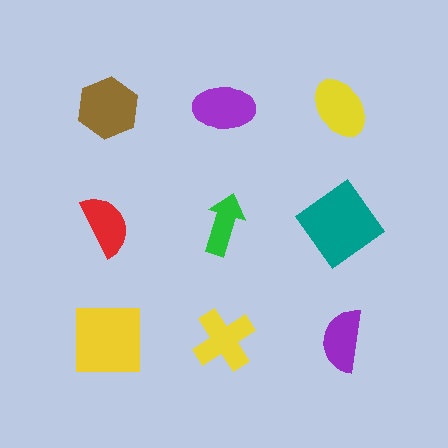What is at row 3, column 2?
A yellow cross.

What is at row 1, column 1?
A brown hexagon.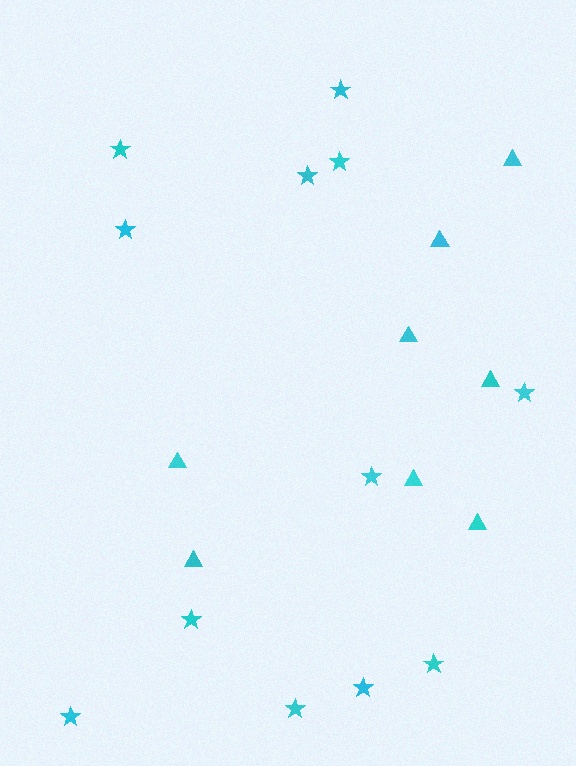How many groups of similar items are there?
There are 2 groups: one group of stars (12) and one group of triangles (8).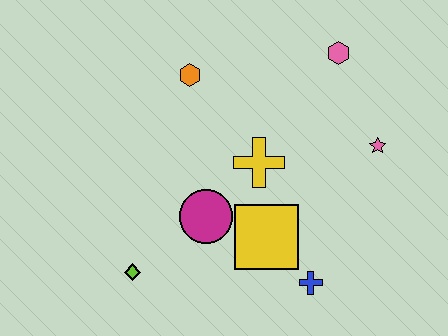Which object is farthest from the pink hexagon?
The lime diamond is farthest from the pink hexagon.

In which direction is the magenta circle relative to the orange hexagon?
The magenta circle is below the orange hexagon.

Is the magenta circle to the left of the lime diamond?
No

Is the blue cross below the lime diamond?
Yes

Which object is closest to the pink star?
The pink hexagon is closest to the pink star.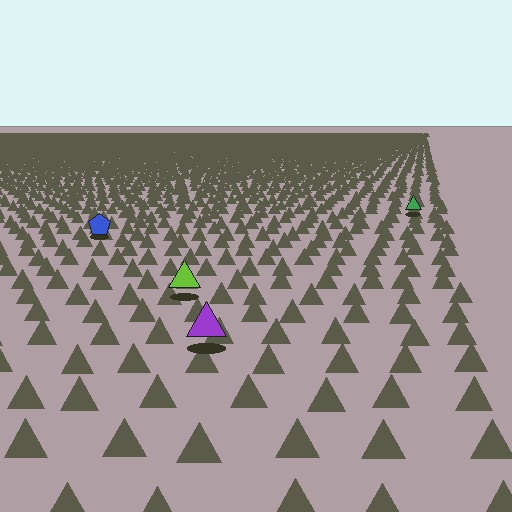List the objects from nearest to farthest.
From nearest to farthest: the purple triangle, the lime triangle, the blue pentagon, the green triangle.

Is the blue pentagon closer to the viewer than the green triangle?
Yes. The blue pentagon is closer — you can tell from the texture gradient: the ground texture is coarser near it.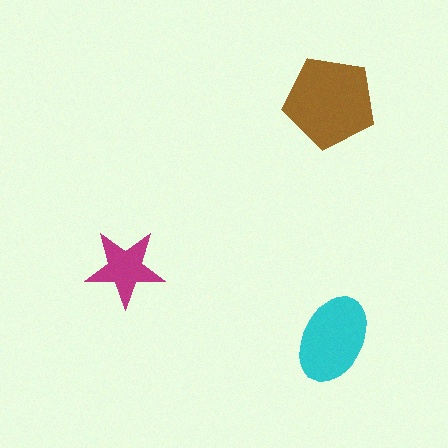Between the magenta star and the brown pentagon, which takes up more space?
The brown pentagon.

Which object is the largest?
The brown pentagon.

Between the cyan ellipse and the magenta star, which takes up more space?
The cyan ellipse.